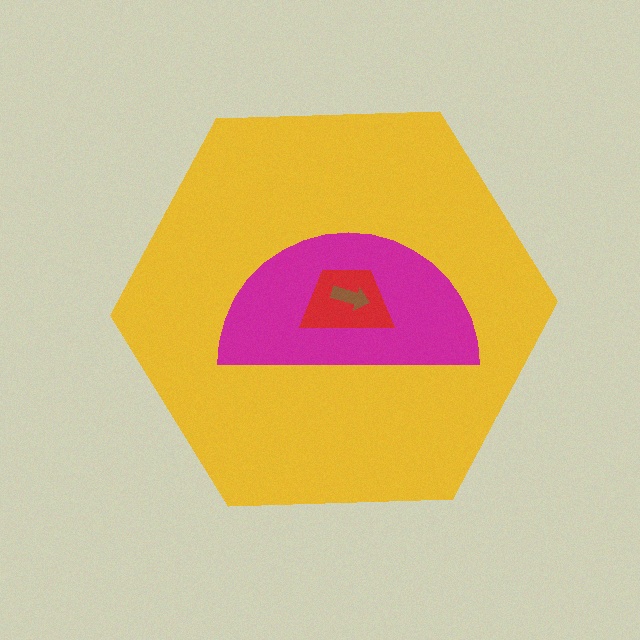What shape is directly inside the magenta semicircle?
The red trapezoid.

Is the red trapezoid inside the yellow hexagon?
Yes.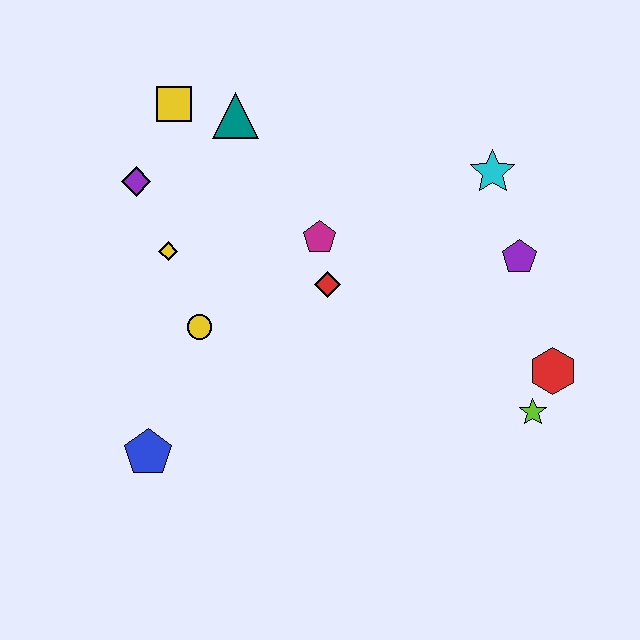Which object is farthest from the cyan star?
The blue pentagon is farthest from the cyan star.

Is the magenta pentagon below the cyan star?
Yes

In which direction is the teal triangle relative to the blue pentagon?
The teal triangle is above the blue pentagon.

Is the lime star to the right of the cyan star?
Yes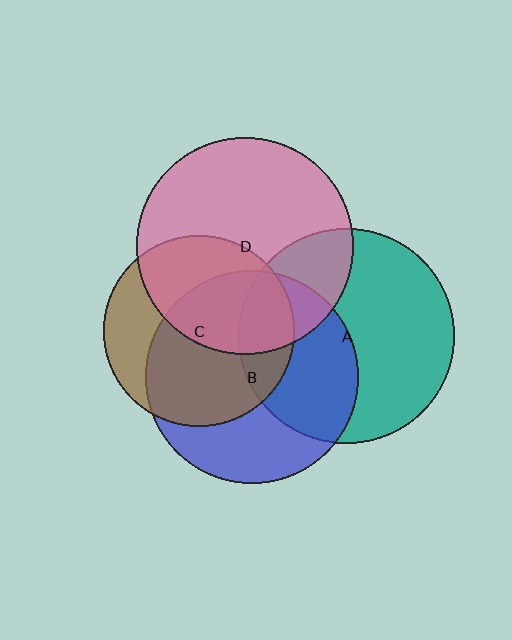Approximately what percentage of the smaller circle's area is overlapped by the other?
Approximately 30%.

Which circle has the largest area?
Circle D (pink).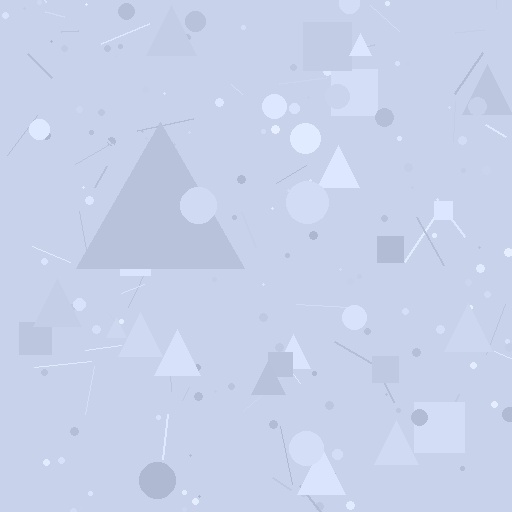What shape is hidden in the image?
A triangle is hidden in the image.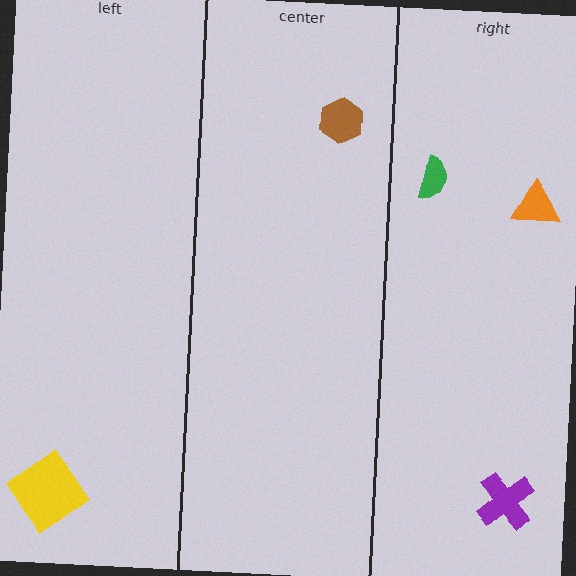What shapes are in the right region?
The orange triangle, the purple cross, the green semicircle.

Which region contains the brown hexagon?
The center region.